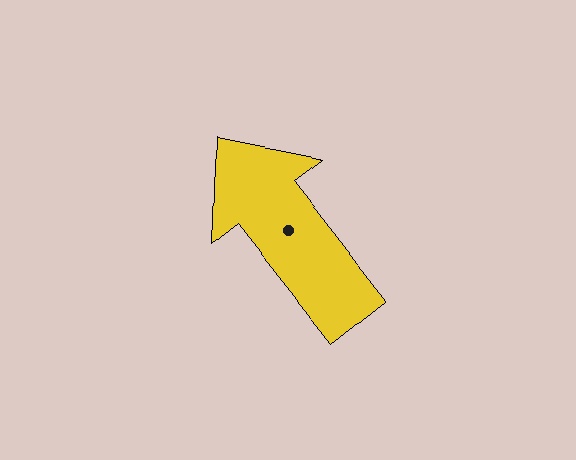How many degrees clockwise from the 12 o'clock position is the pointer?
Approximately 322 degrees.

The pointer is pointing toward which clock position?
Roughly 11 o'clock.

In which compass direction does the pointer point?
Northwest.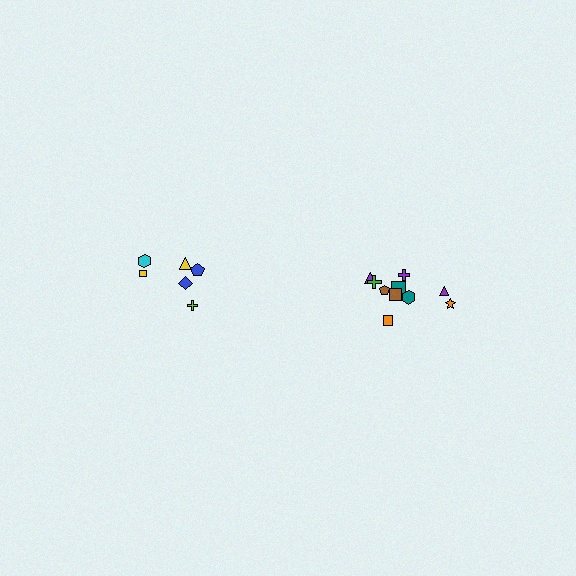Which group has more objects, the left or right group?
The right group.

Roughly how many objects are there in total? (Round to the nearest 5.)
Roughly 15 objects in total.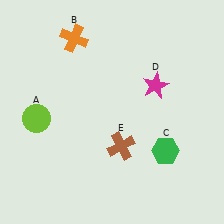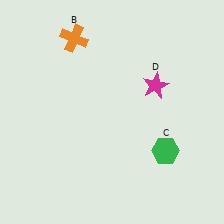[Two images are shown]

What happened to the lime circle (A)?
The lime circle (A) was removed in Image 2. It was in the bottom-left area of Image 1.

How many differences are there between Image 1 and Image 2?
There are 2 differences between the two images.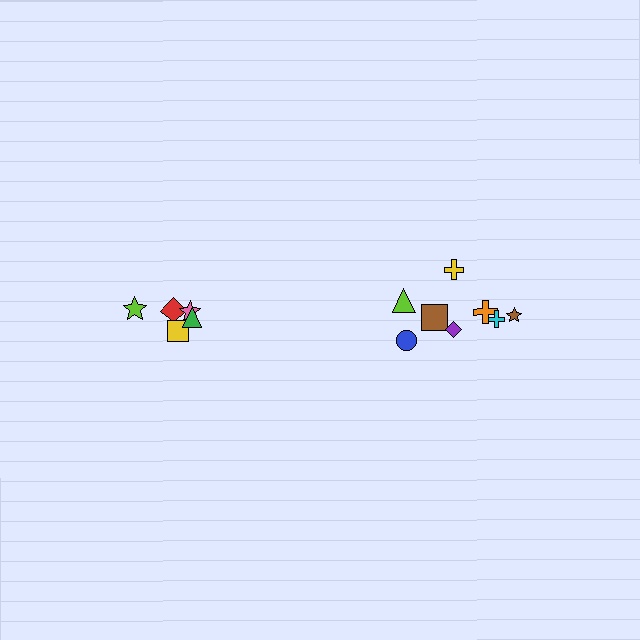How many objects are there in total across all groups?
There are 13 objects.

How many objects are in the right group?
There are 8 objects.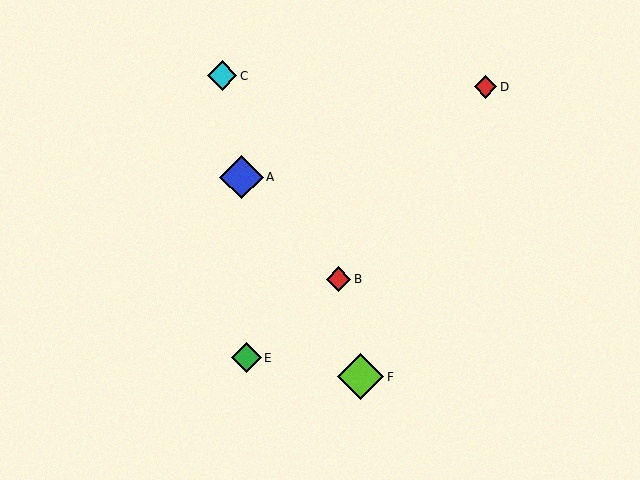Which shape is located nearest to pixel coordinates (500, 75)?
The red diamond (labeled D) at (485, 87) is nearest to that location.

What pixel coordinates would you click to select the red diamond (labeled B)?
Click at (339, 279) to select the red diamond B.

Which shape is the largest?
The lime diamond (labeled F) is the largest.